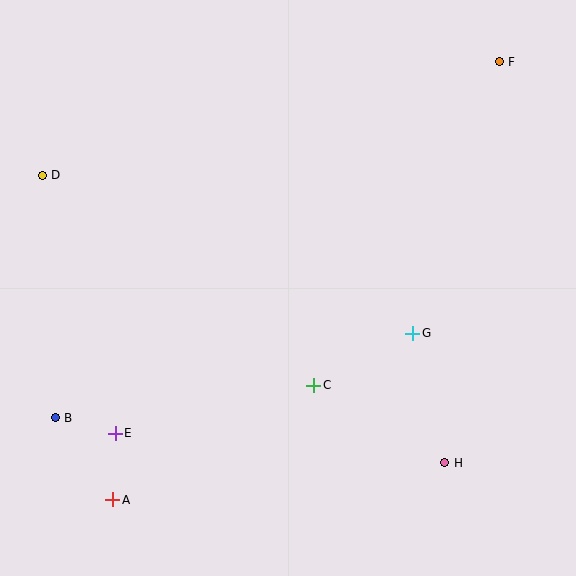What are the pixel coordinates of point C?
Point C is at (314, 385).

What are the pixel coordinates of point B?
Point B is at (55, 418).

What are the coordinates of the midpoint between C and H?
The midpoint between C and H is at (379, 424).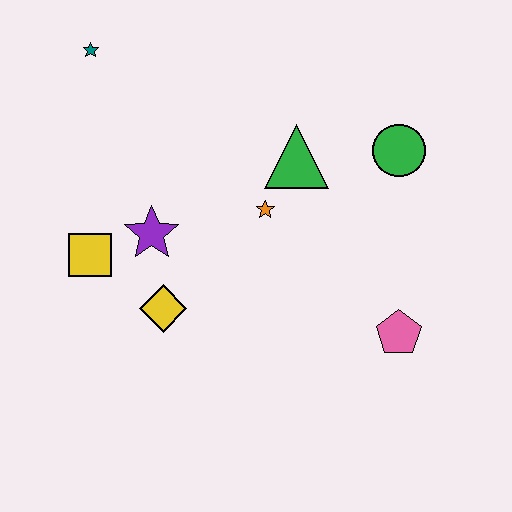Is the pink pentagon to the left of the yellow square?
No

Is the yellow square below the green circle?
Yes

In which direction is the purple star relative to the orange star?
The purple star is to the left of the orange star.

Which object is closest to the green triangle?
The orange star is closest to the green triangle.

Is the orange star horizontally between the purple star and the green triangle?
Yes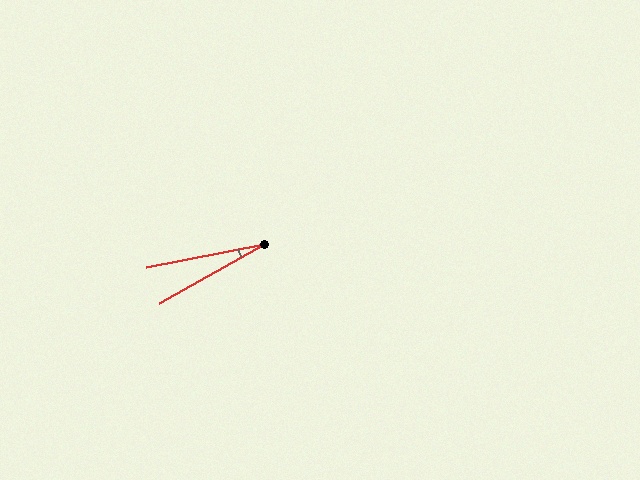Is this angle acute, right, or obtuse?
It is acute.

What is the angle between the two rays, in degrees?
Approximately 18 degrees.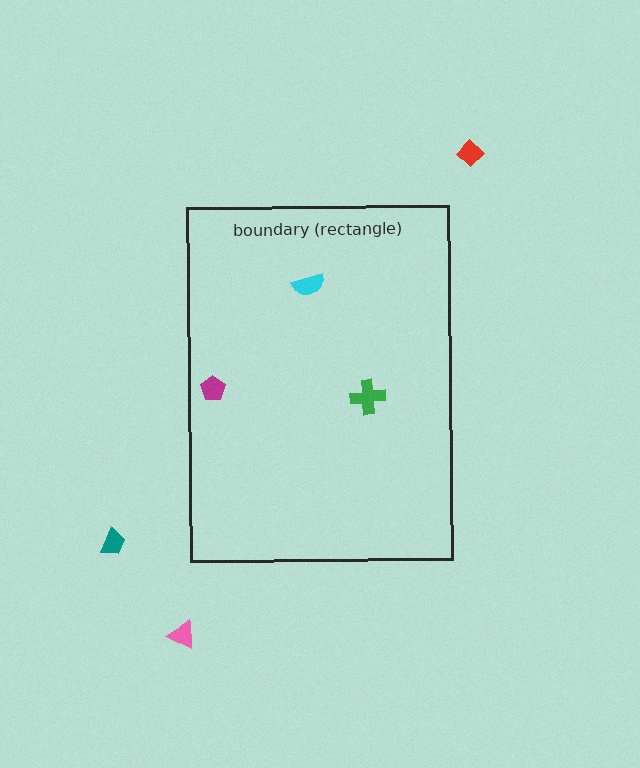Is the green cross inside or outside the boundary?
Inside.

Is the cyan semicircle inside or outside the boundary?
Inside.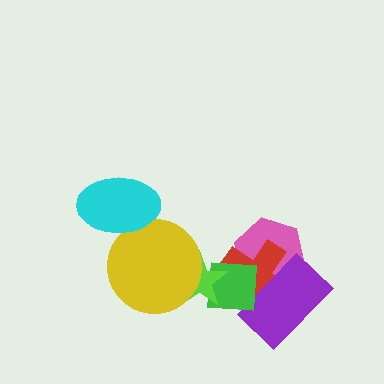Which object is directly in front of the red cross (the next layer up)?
The purple rectangle is directly in front of the red cross.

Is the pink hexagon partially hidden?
Yes, it is partially covered by another shape.